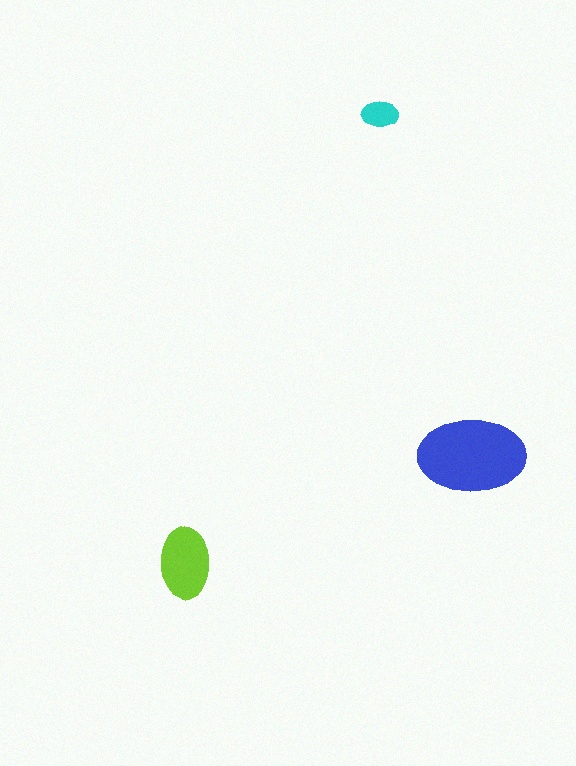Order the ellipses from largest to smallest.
the blue one, the lime one, the cyan one.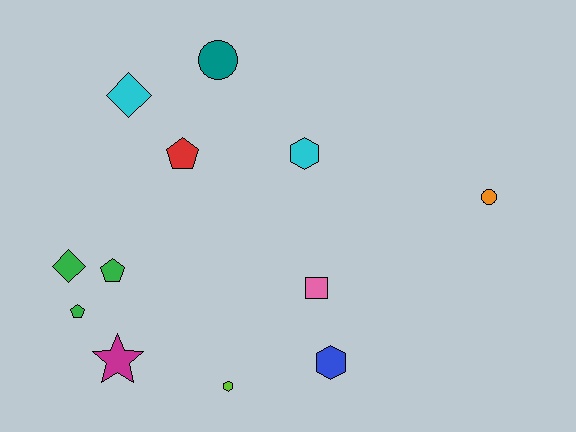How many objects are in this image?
There are 12 objects.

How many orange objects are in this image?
There is 1 orange object.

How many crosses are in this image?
There are no crosses.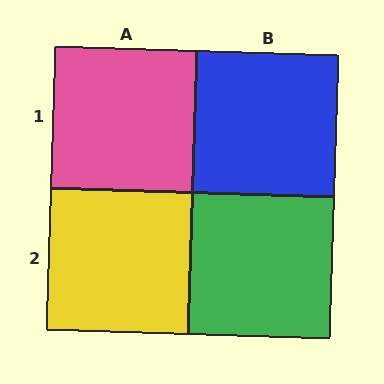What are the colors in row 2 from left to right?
Yellow, green.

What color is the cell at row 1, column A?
Pink.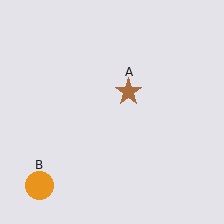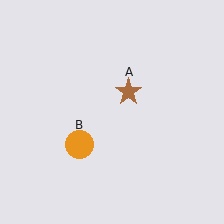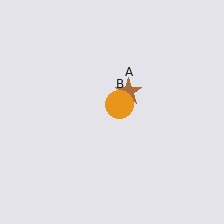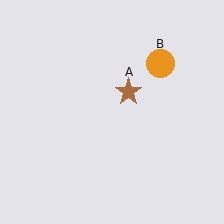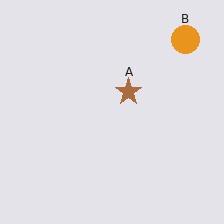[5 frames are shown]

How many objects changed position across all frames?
1 object changed position: orange circle (object B).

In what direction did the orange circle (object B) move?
The orange circle (object B) moved up and to the right.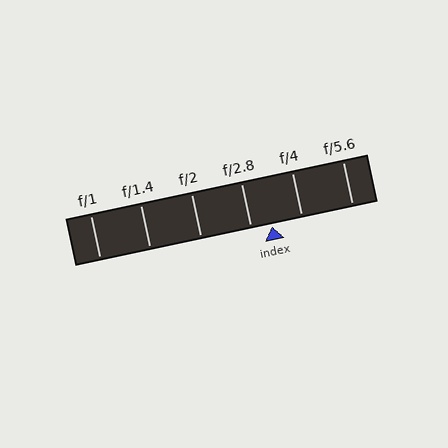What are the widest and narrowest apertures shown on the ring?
The widest aperture shown is f/1 and the narrowest is f/5.6.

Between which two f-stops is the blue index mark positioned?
The index mark is between f/2.8 and f/4.